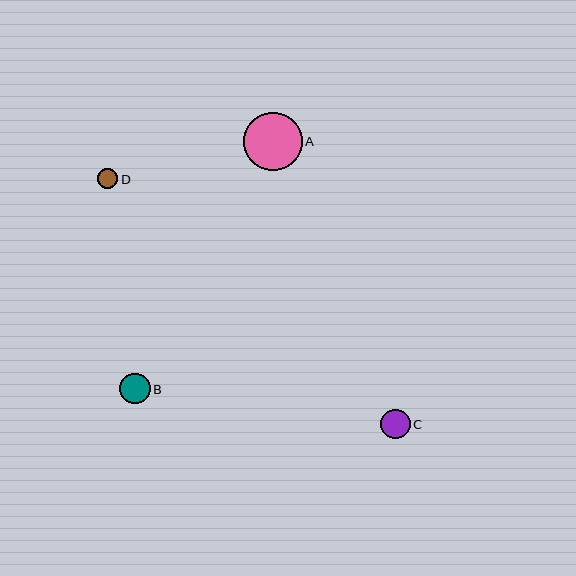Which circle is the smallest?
Circle D is the smallest with a size of approximately 20 pixels.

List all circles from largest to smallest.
From largest to smallest: A, B, C, D.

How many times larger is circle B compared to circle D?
Circle B is approximately 1.5 times the size of circle D.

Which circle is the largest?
Circle A is the largest with a size of approximately 59 pixels.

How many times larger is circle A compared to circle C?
Circle A is approximately 2.0 times the size of circle C.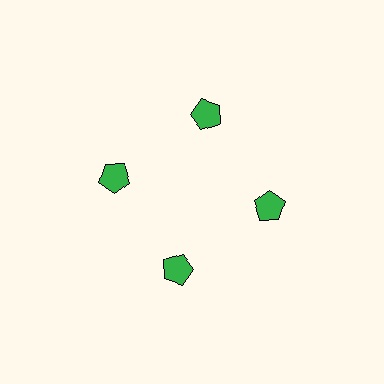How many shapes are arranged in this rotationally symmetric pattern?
There are 4 shapes, arranged in 4 groups of 1.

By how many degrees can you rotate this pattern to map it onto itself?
The pattern maps onto itself every 90 degrees of rotation.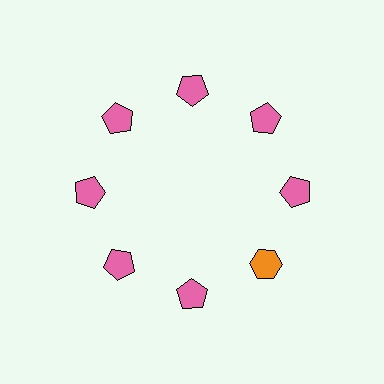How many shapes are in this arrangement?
There are 8 shapes arranged in a ring pattern.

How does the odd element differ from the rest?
It differs in both color (orange instead of pink) and shape (hexagon instead of pentagon).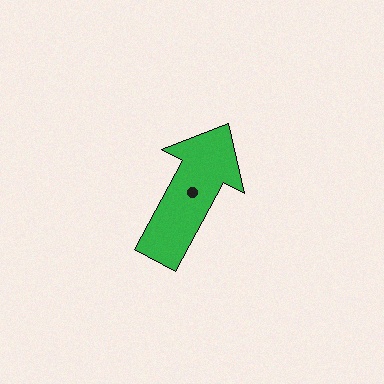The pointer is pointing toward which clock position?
Roughly 1 o'clock.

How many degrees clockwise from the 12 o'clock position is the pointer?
Approximately 28 degrees.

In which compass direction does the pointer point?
Northeast.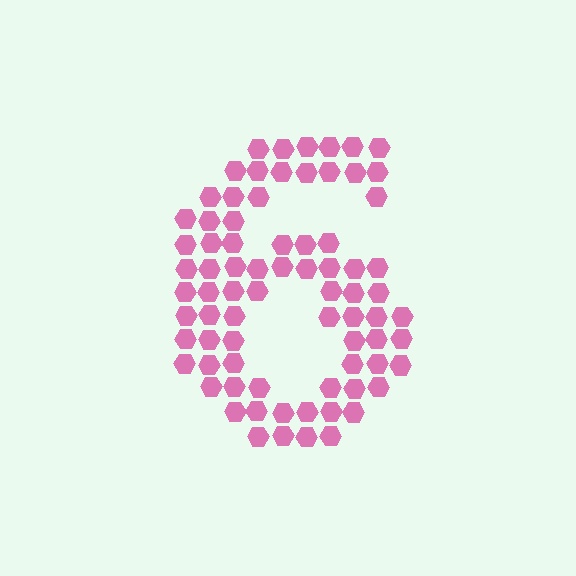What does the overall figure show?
The overall figure shows the digit 6.